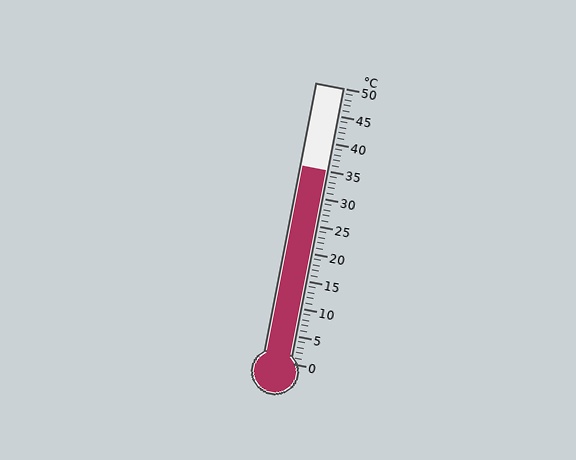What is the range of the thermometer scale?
The thermometer scale ranges from 0°C to 50°C.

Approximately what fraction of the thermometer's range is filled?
The thermometer is filled to approximately 70% of its range.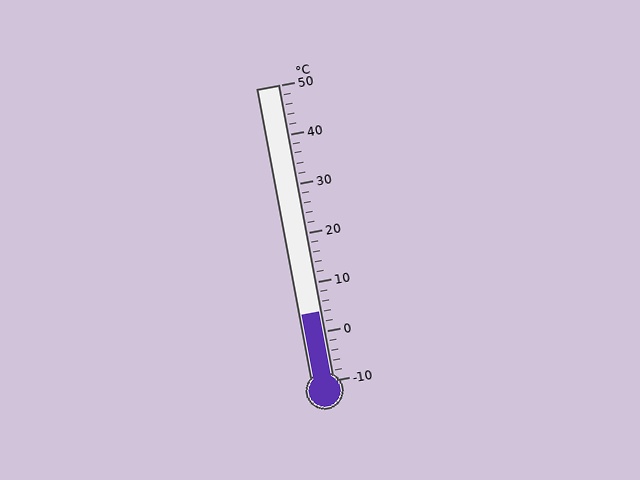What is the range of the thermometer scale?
The thermometer scale ranges from -10°C to 50°C.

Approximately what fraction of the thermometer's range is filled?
The thermometer is filled to approximately 25% of its range.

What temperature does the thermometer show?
The thermometer shows approximately 4°C.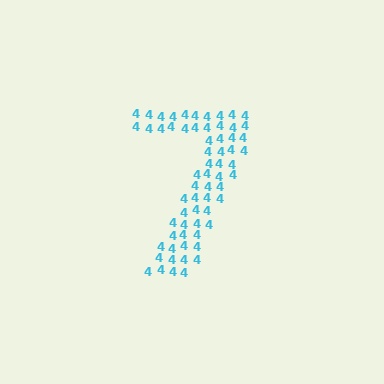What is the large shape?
The large shape is the digit 7.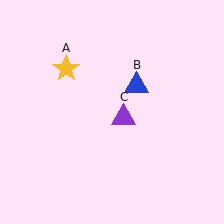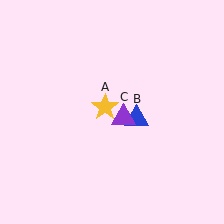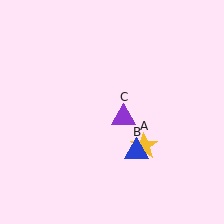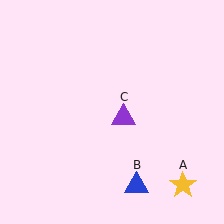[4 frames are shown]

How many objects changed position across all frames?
2 objects changed position: yellow star (object A), blue triangle (object B).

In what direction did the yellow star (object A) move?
The yellow star (object A) moved down and to the right.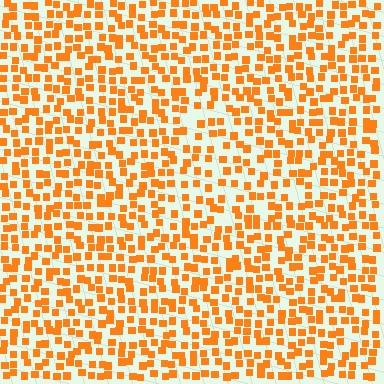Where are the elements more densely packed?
The elements are more densely packed outside the triangle boundary.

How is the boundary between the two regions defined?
The boundary is defined by a change in element density (approximately 1.5x ratio). All elements are the same color, size, and shape.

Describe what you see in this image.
The image contains small orange elements arranged at two different densities. A triangle-shaped region is visible where the elements are less densely packed than the surrounding area.